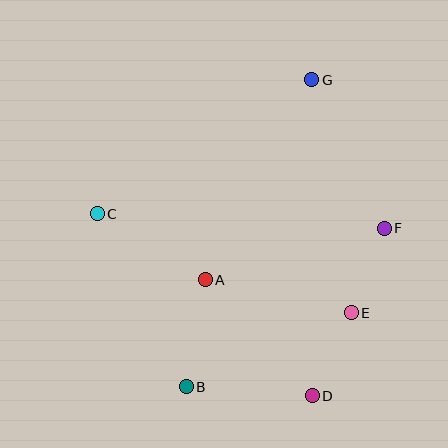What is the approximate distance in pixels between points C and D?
The distance between C and D is approximately 282 pixels.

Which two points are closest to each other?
Points E and F are closest to each other.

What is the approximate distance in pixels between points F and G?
The distance between F and G is approximately 165 pixels.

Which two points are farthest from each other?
Points B and G are farthest from each other.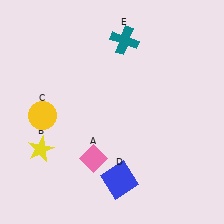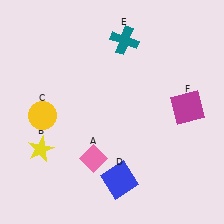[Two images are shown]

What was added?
A magenta square (F) was added in Image 2.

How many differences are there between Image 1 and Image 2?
There is 1 difference between the two images.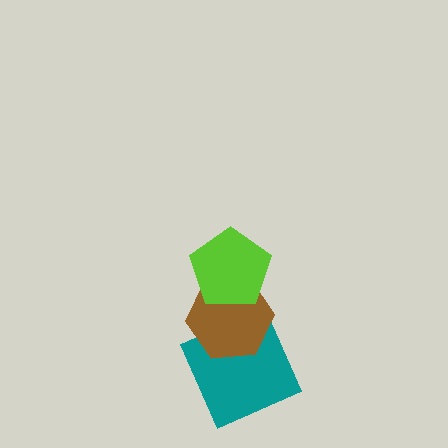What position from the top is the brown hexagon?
The brown hexagon is 2nd from the top.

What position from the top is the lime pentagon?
The lime pentagon is 1st from the top.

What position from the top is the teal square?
The teal square is 3rd from the top.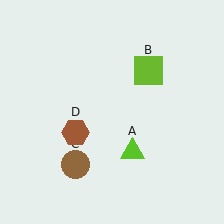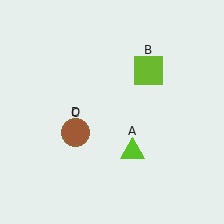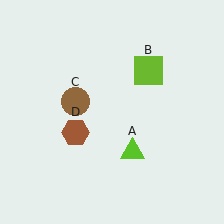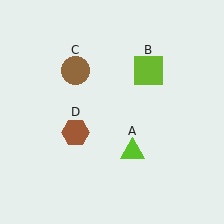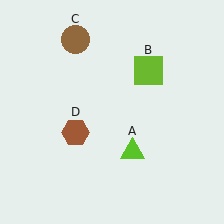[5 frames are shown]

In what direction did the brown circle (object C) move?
The brown circle (object C) moved up.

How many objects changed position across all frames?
1 object changed position: brown circle (object C).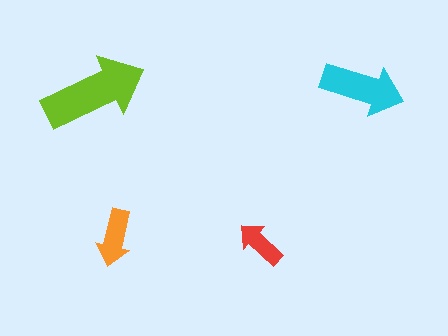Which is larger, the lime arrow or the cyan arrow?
The lime one.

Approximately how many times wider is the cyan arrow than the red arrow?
About 1.5 times wider.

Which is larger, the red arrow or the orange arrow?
The orange one.